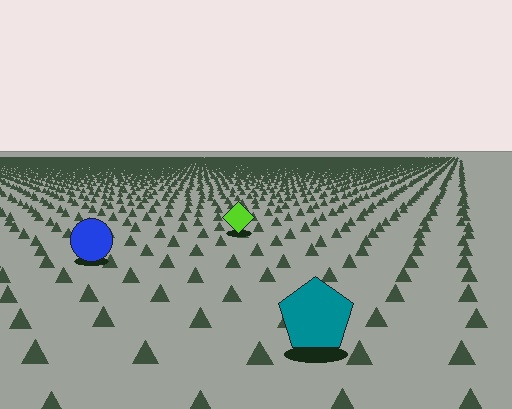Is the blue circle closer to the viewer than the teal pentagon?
No. The teal pentagon is closer — you can tell from the texture gradient: the ground texture is coarser near it.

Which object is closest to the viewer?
The teal pentagon is closest. The texture marks near it are larger and more spread out.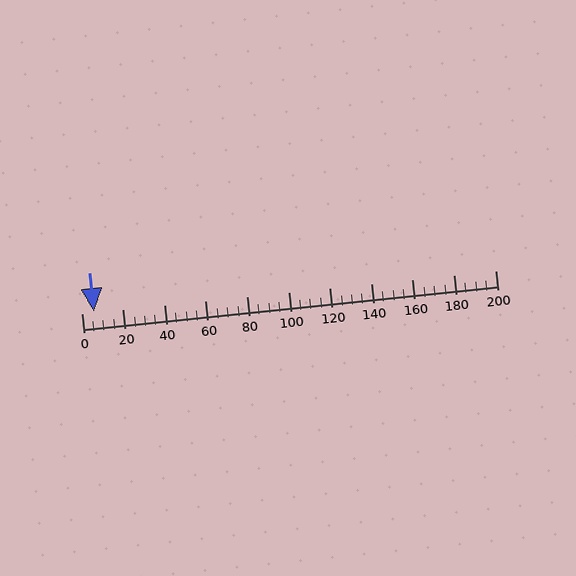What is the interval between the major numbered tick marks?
The major tick marks are spaced 20 units apart.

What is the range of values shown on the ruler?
The ruler shows values from 0 to 200.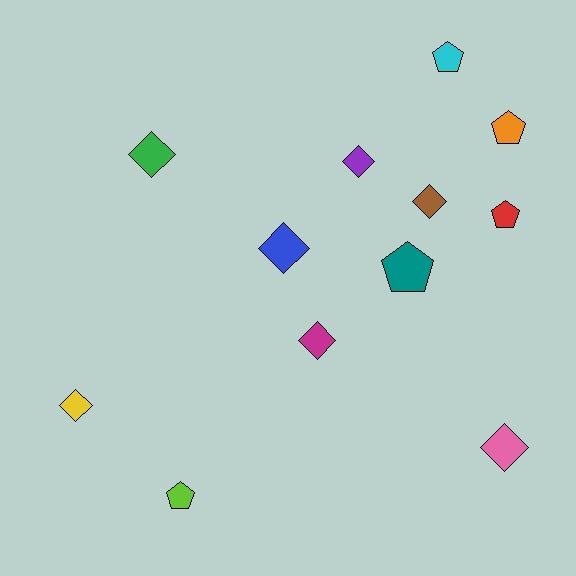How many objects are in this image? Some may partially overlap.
There are 12 objects.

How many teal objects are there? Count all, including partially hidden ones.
There is 1 teal object.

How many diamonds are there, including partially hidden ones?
There are 7 diamonds.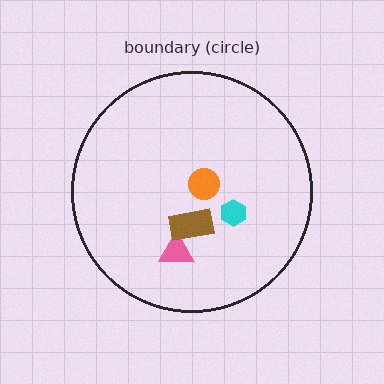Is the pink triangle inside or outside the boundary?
Inside.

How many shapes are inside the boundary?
4 inside, 0 outside.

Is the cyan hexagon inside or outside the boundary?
Inside.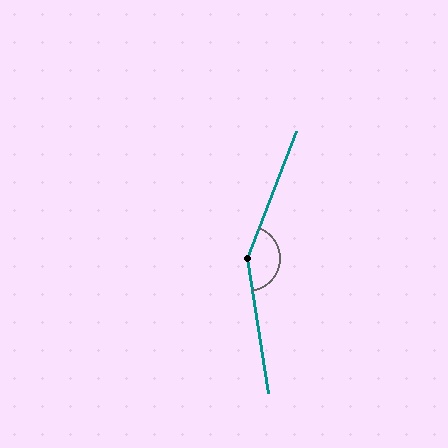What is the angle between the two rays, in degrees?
Approximately 150 degrees.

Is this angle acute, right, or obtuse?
It is obtuse.